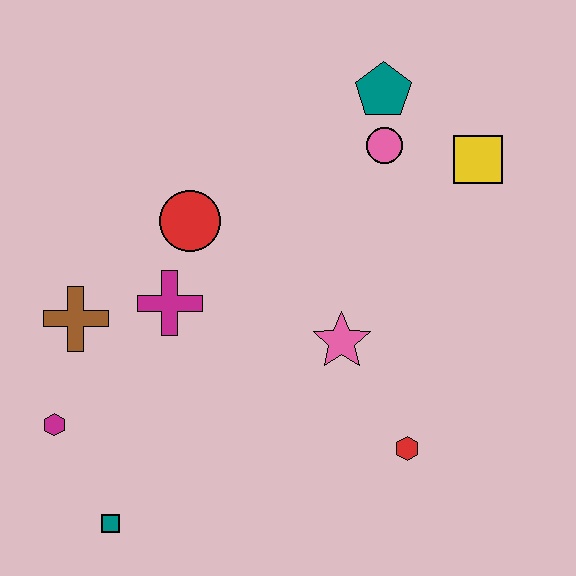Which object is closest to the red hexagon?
The pink star is closest to the red hexagon.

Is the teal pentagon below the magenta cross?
No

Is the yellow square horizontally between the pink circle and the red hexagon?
No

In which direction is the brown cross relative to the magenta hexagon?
The brown cross is above the magenta hexagon.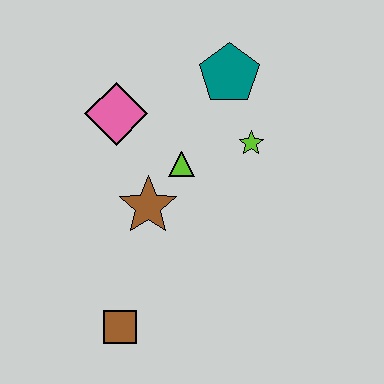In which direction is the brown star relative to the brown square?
The brown star is above the brown square.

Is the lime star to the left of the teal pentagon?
No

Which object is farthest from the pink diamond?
The brown square is farthest from the pink diamond.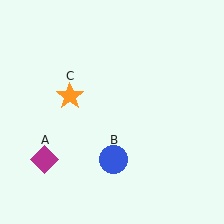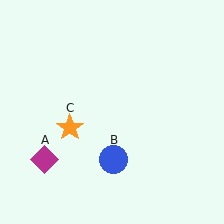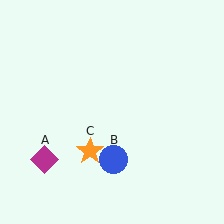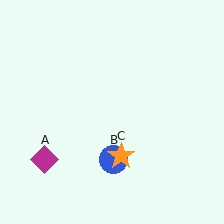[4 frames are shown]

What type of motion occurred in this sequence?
The orange star (object C) rotated counterclockwise around the center of the scene.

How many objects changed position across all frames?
1 object changed position: orange star (object C).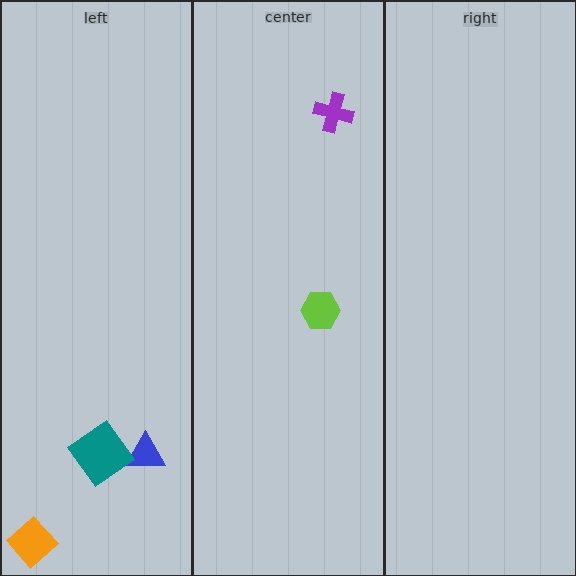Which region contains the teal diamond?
The left region.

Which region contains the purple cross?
The center region.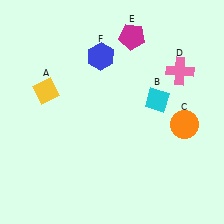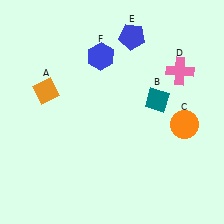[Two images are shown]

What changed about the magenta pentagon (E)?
In Image 1, E is magenta. In Image 2, it changed to blue.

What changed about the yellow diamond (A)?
In Image 1, A is yellow. In Image 2, it changed to orange.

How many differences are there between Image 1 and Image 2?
There are 3 differences between the two images.